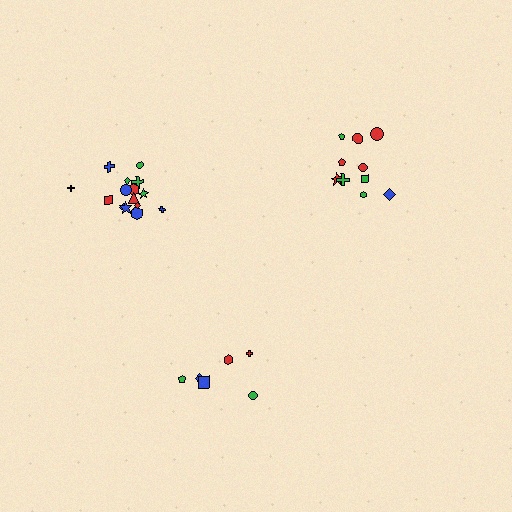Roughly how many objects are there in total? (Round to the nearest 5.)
Roughly 30 objects in total.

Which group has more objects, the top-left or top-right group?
The top-left group.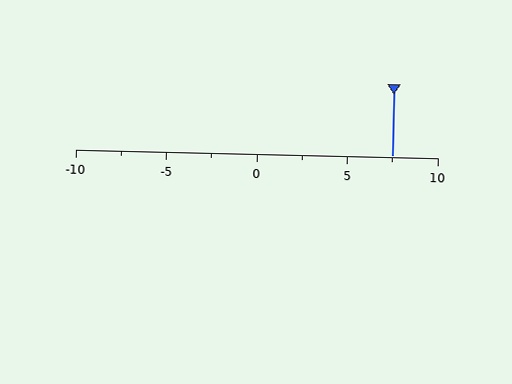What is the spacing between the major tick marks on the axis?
The major ticks are spaced 5 apart.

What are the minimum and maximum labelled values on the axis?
The axis runs from -10 to 10.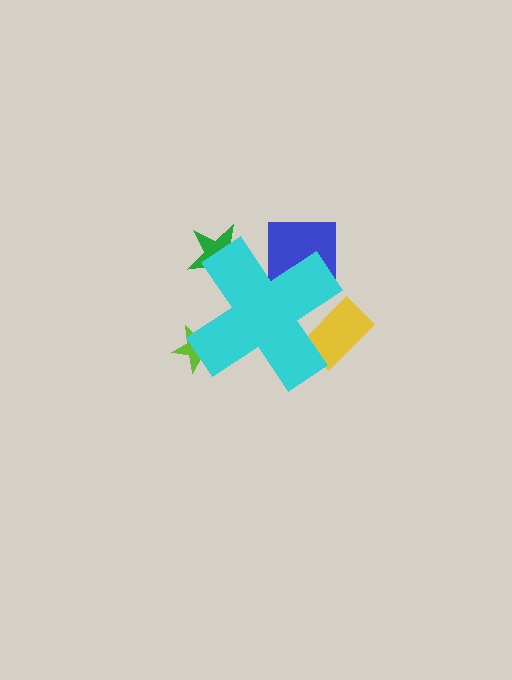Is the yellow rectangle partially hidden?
Yes, the yellow rectangle is partially hidden behind the cyan cross.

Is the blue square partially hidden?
Yes, the blue square is partially hidden behind the cyan cross.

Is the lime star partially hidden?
Yes, the lime star is partially hidden behind the cyan cross.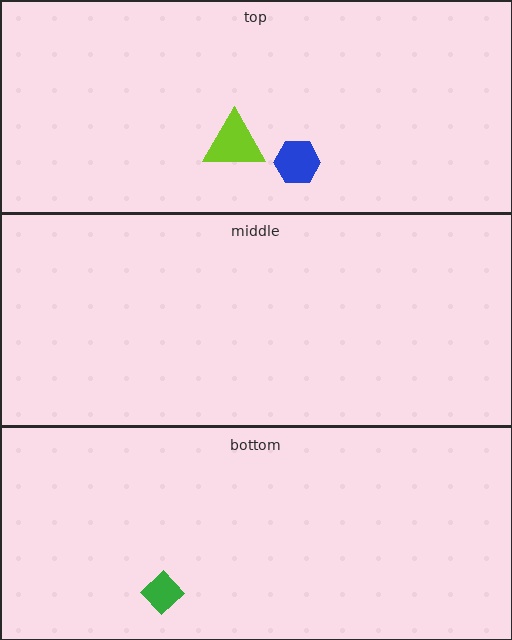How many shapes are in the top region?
2.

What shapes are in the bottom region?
The green diamond.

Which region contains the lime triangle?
The top region.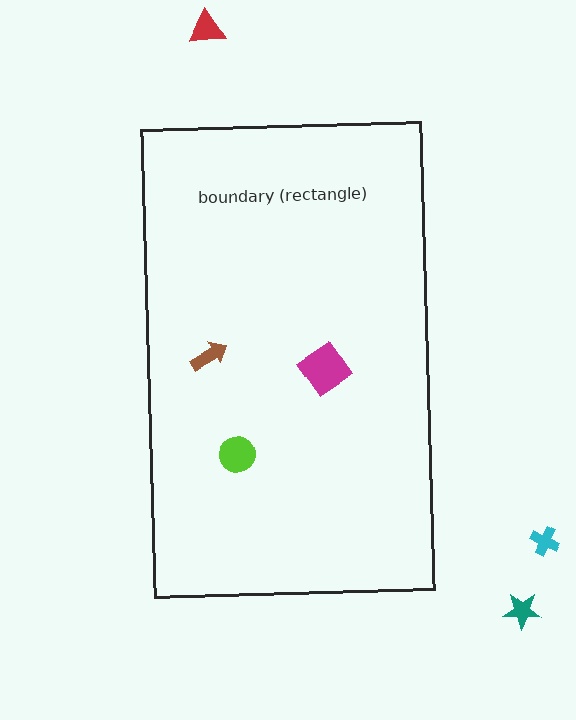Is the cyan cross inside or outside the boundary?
Outside.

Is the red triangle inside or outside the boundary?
Outside.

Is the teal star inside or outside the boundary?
Outside.